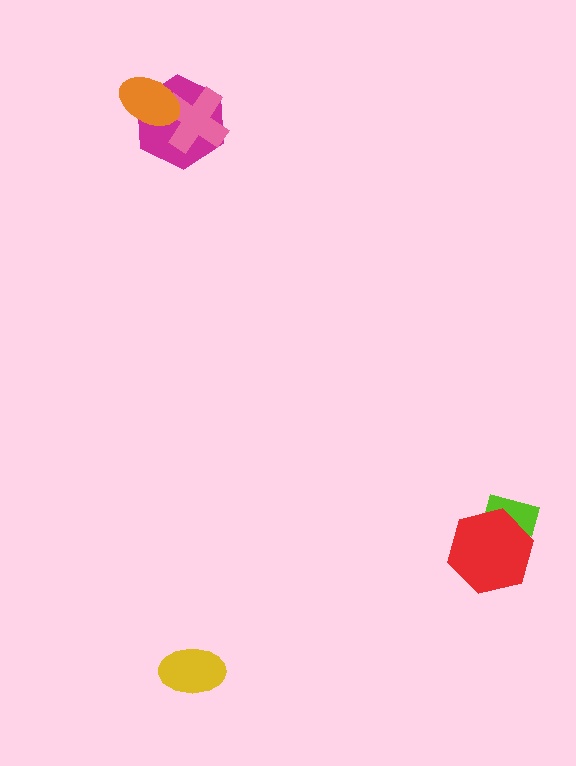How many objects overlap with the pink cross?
2 objects overlap with the pink cross.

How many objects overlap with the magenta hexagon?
2 objects overlap with the magenta hexagon.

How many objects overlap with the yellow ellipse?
0 objects overlap with the yellow ellipse.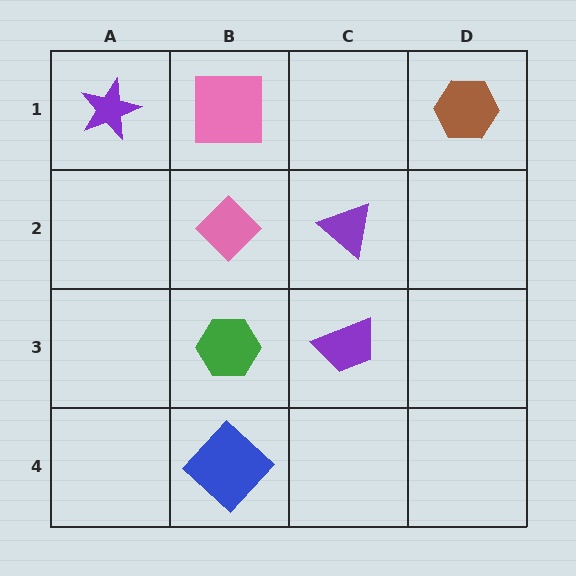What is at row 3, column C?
A purple trapezoid.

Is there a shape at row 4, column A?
No, that cell is empty.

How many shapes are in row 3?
2 shapes.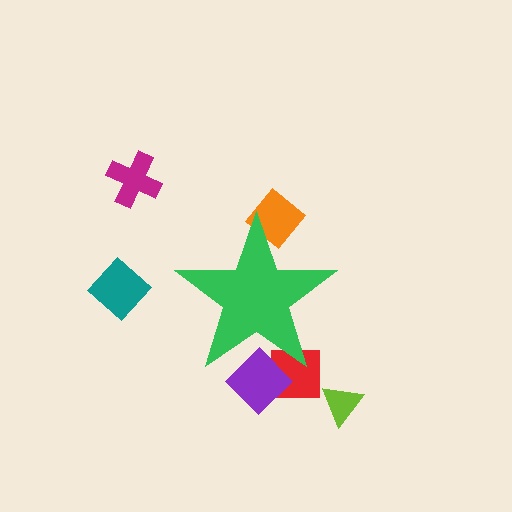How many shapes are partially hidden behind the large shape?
3 shapes are partially hidden.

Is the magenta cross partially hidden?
No, the magenta cross is fully visible.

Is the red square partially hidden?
Yes, the red square is partially hidden behind the green star.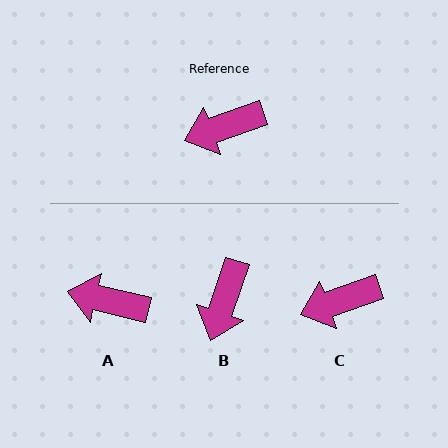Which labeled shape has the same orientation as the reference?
C.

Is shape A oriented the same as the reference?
No, it is off by about 32 degrees.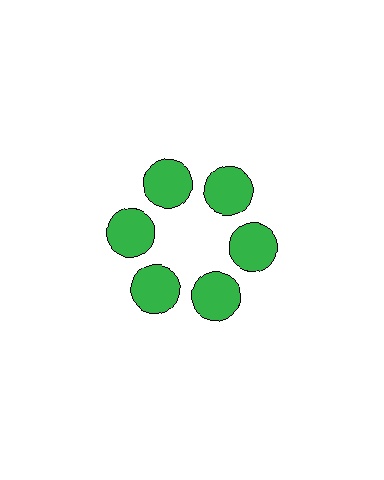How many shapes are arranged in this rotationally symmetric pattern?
There are 6 shapes, arranged in 6 groups of 1.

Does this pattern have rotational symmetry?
Yes, this pattern has 6-fold rotational symmetry. It looks the same after rotating 60 degrees around the center.